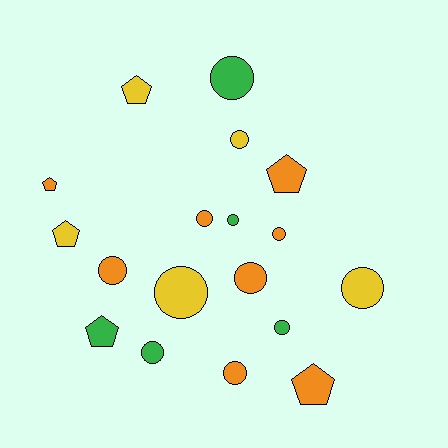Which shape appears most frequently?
Circle, with 12 objects.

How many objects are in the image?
There are 18 objects.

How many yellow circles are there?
There are 3 yellow circles.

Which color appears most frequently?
Orange, with 8 objects.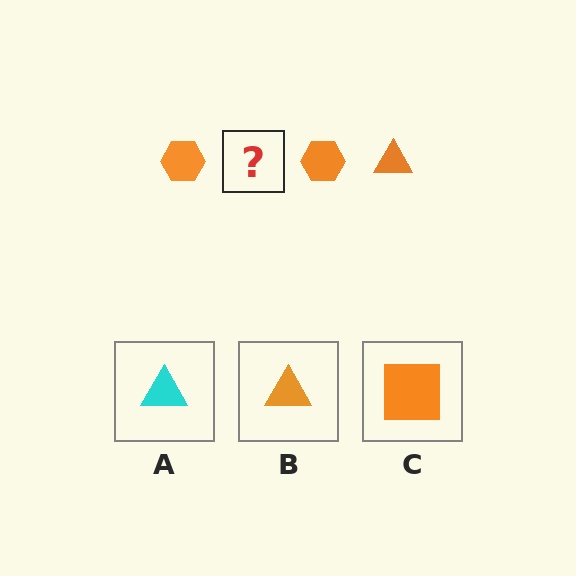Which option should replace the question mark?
Option B.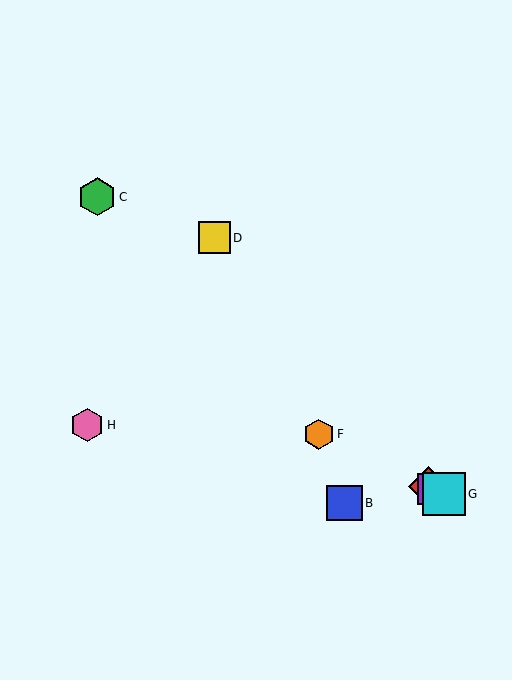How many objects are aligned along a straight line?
4 objects (A, E, F, G) are aligned along a straight line.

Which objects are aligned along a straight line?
Objects A, E, F, G are aligned along a straight line.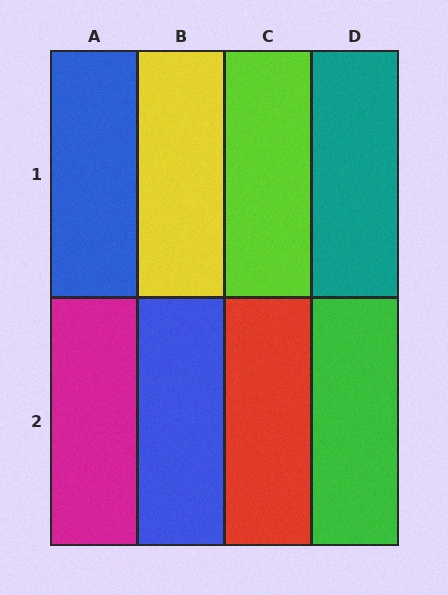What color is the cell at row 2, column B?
Blue.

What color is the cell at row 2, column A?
Magenta.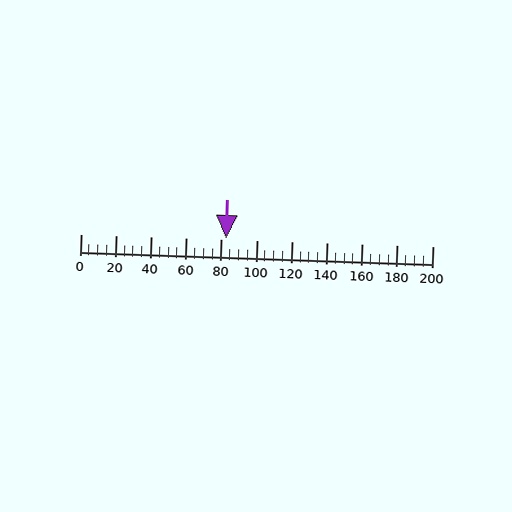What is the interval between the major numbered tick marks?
The major tick marks are spaced 20 units apart.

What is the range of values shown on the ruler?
The ruler shows values from 0 to 200.